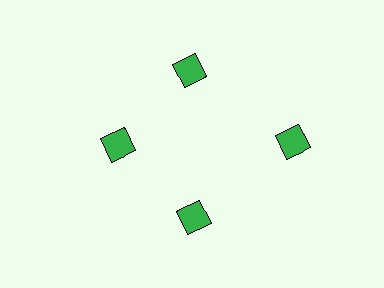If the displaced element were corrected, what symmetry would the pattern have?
It would have 4-fold rotational symmetry — the pattern would map onto itself every 90 degrees.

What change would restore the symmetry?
The symmetry would be restored by moving it inward, back onto the ring so that all 4 diamonds sit at equal angles and equal distance from the center.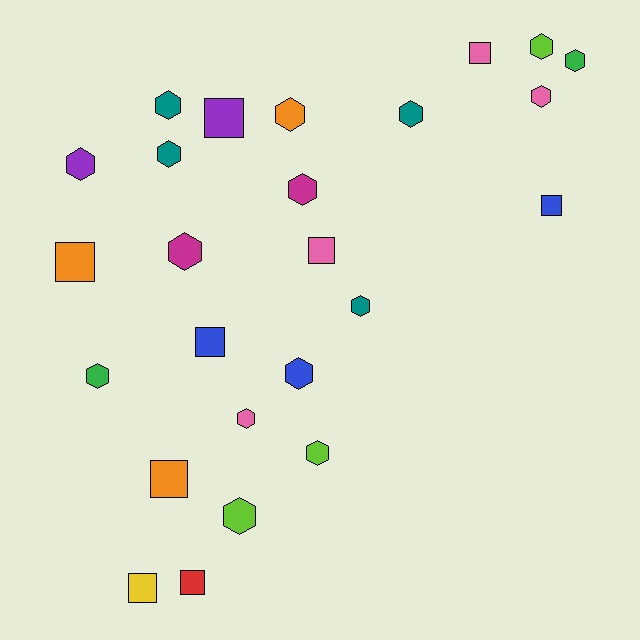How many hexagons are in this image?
There are 16 hexagons.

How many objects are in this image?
There are 25 objects.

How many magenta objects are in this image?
There are 2 magenta objects.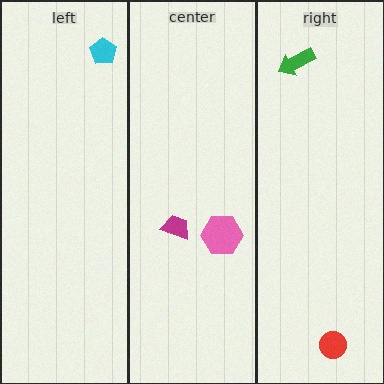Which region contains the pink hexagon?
The center region.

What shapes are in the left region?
The cyan pentagon.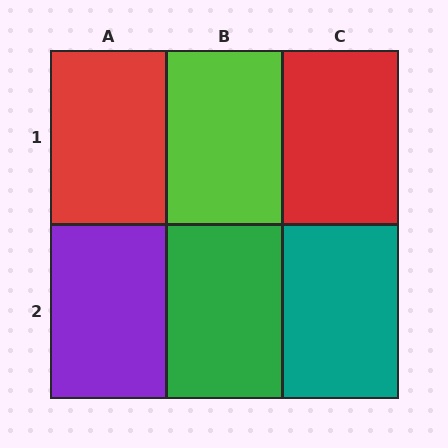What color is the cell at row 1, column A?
Red.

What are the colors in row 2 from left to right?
Purple, green, teal.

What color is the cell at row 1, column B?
Lime.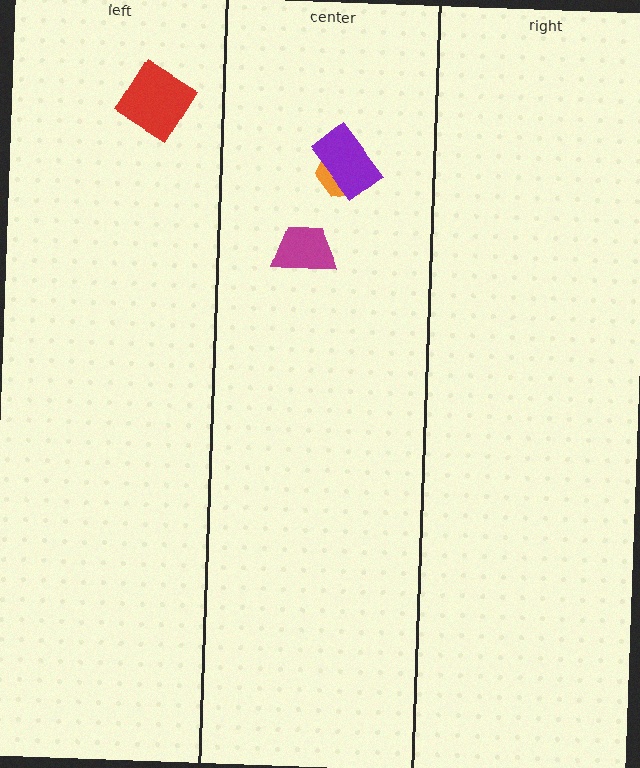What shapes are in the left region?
The red diamond.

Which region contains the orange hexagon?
The center region.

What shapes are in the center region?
The orange hexagon, the purple rectangle, the magenta trapezoid.